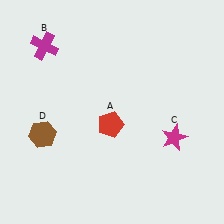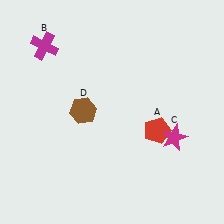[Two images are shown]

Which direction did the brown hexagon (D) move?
The brown hexagon (D) moved right.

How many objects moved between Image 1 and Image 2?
2 objects moved between the two images.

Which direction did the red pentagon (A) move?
The red pentagon (A) moved right.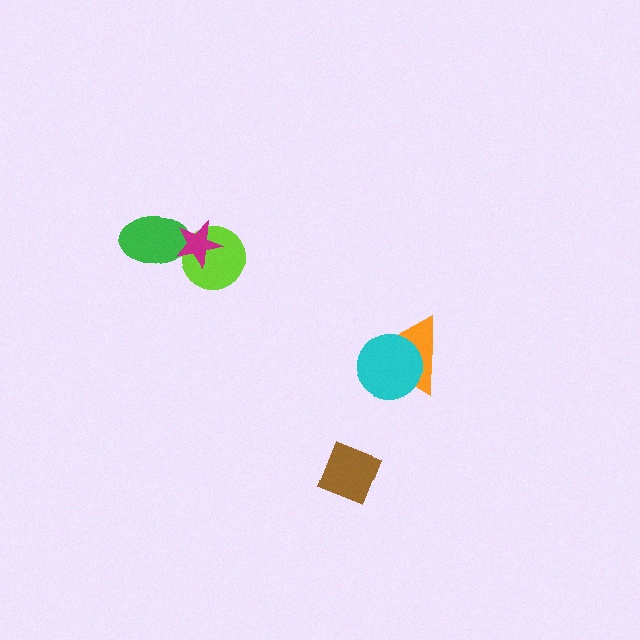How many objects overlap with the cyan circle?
1 object overlaps with the cyan circle.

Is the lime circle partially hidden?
Yes, it is partially covered by another shape.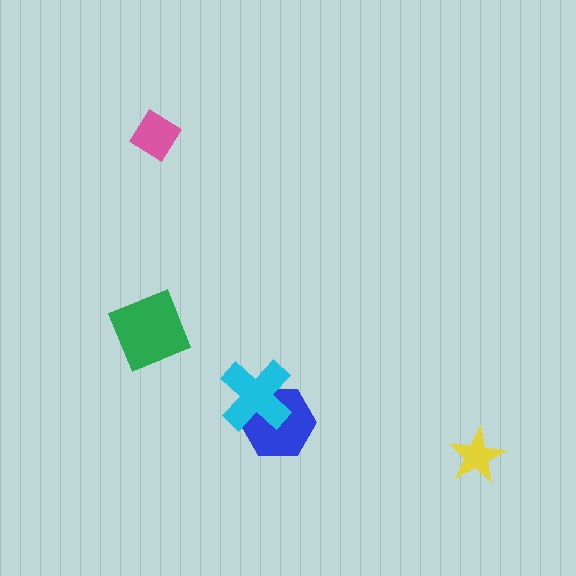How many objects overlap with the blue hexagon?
1 object overlaps with the blue hexagon.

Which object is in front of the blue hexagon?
The cyan cross is in front of the blue hexagon.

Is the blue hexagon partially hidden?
Yes, it is partially covered by another shape.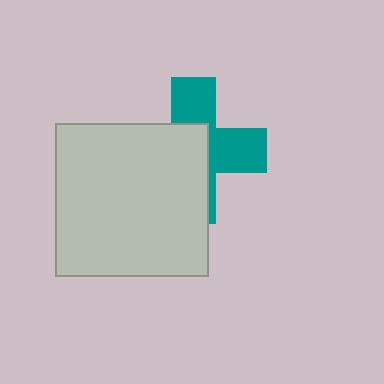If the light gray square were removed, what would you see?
You would see the complete teal cross.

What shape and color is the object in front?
The object in front is a light gray square.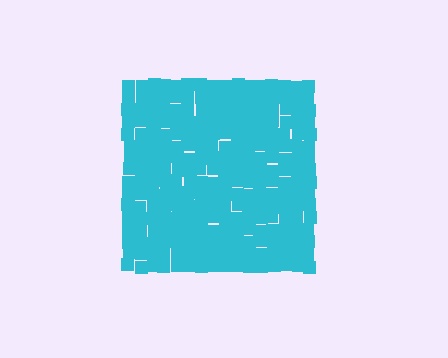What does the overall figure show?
The overall figure shows a square.